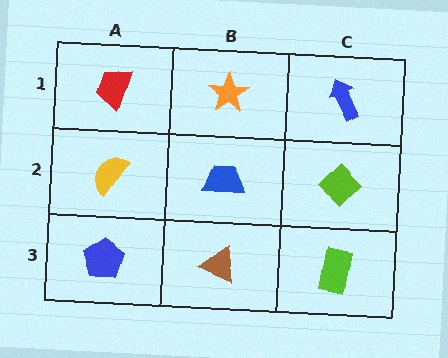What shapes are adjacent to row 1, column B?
A blue trapezoid (row 2, column B), a red trapezoid (row 1, column A), a blue arrow (row 1, column C).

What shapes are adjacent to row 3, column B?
A blue trapezoid (row 2, column B), a blue pentagon (row 3, column A), a lime rectangle (row 3, column C).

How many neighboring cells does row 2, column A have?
3.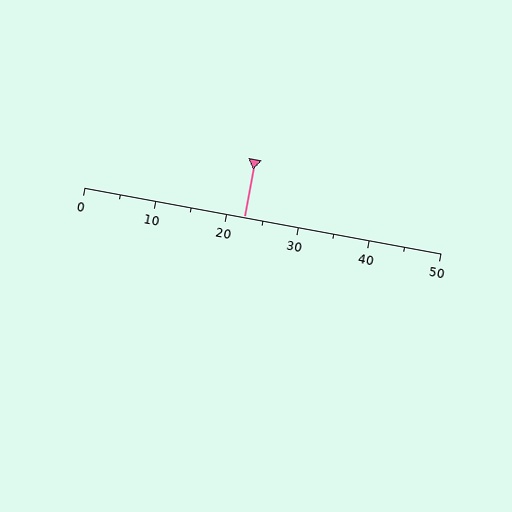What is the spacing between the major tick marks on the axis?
The major ticks are spaced 10 apart.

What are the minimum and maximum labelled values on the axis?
The axis runs from 0 to 50.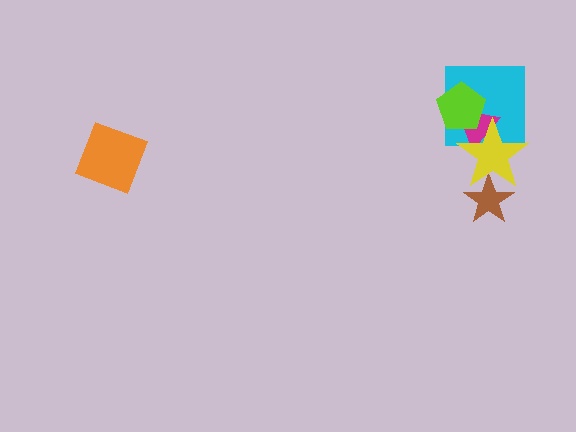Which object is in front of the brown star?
The yellow star is in front of the brown star.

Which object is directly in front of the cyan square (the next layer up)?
The magenta triangle is directly in front of the cyan square.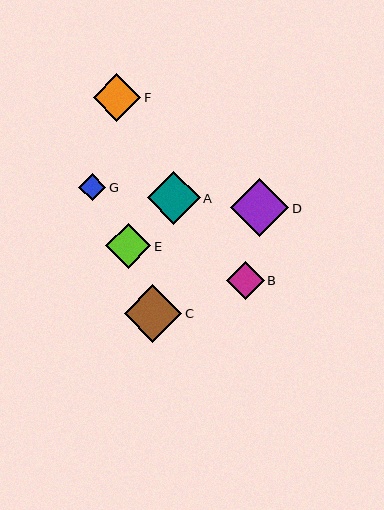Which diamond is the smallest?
Diamond G is the smallest with a size of approximately 27 pixels.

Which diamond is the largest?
Diamond D is the largest with a size of approximately 58 pixels.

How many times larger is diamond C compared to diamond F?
Diamond C is approximately 1.2 times the size of diamond F.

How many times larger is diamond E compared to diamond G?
Diamond E is approximately 1.7 times the size of diamond G.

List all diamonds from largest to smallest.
From largest to smallest: D, C, A, F, E, B, G.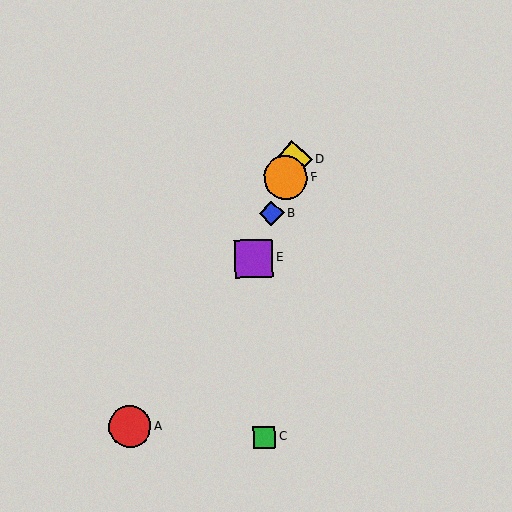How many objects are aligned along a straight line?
4 objects (B, D, E, F) are aligned along a straight line.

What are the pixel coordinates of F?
Object F is at (286, 178).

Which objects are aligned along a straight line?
Objects B, D, E, F are aligned along a straight line.